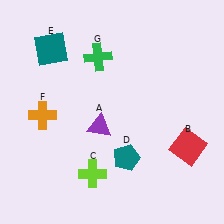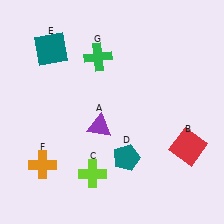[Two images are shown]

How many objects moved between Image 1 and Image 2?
1 object moved between the two images.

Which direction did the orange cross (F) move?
The orange cross (F) moved down.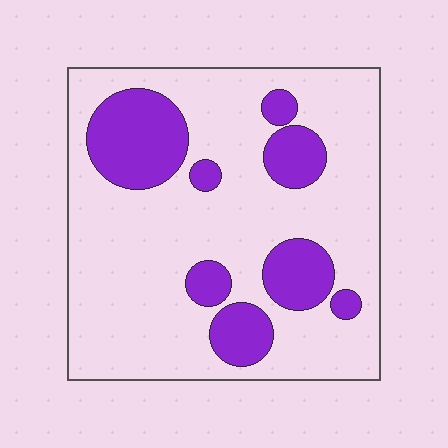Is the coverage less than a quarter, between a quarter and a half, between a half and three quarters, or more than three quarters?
Less than a quarter.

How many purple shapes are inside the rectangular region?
8.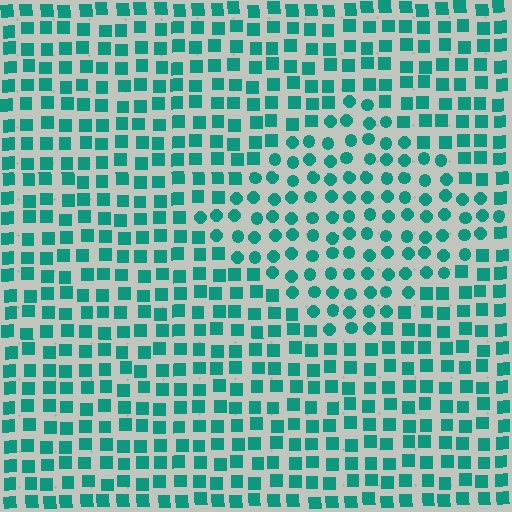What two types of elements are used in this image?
The image uses circles inside the diamond region and squares outside it.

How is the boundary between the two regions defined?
The boundary is defined by a change in element shape: circles inside vs. squares outside. All elements share the same color and spacing.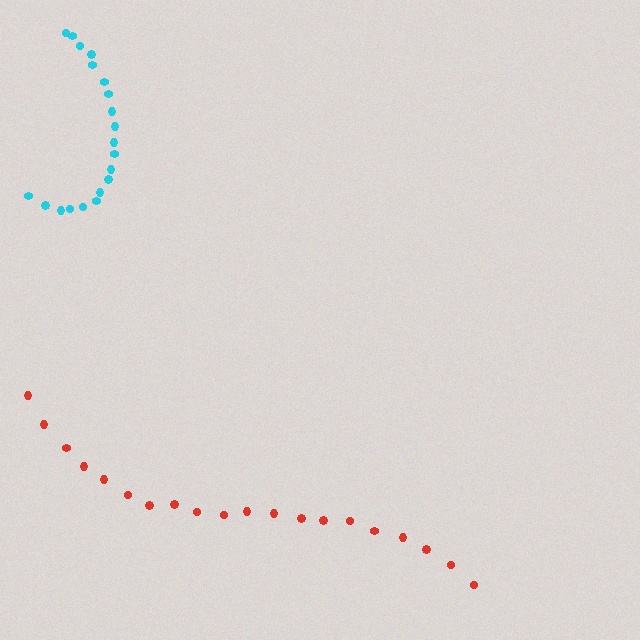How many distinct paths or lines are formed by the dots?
There are 2 distinct paths.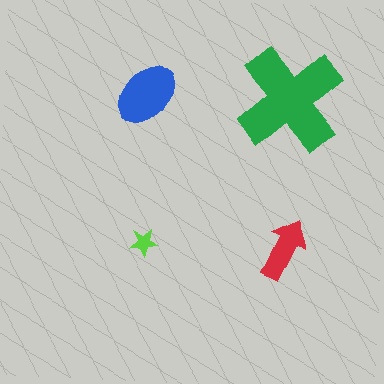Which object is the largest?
The green cross.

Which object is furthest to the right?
The red arrow is rightmost.